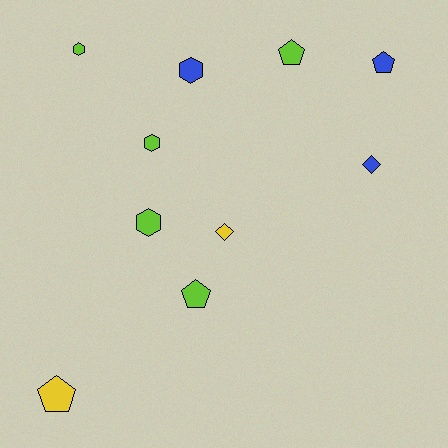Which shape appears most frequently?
Hexagon, with 4 objects.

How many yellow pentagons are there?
There is 1 yellow pentagon.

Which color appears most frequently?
Lime, with 5 objects.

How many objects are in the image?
There are 10 objects.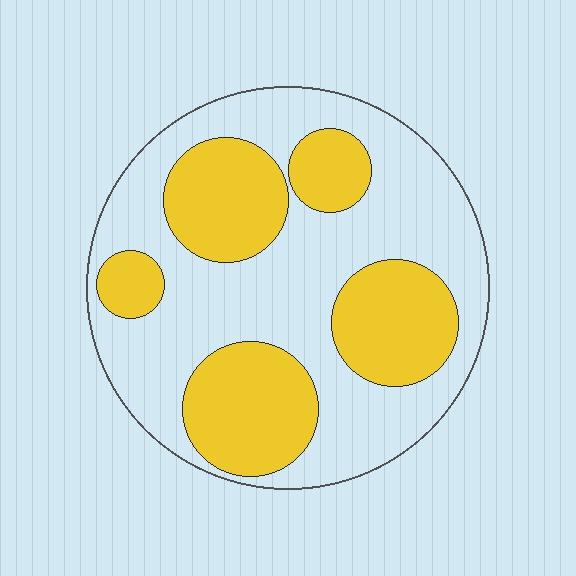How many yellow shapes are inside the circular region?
5.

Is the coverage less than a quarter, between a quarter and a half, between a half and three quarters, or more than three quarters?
Between a quarter and a half.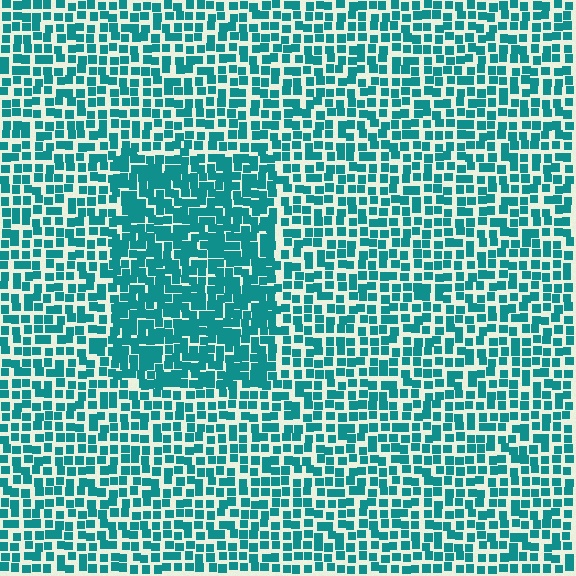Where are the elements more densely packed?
The elements are more densely packed inside the rectangle boundary.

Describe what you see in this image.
The image contains small teal elements arranged at two different densities. A rectangle-shaped region is visible where the elements are more densely packed than the surrounding area.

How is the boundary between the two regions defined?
The boundary is defined by a change in element density (approximately 1.6x ratio). All elements are the same color, size, and shape.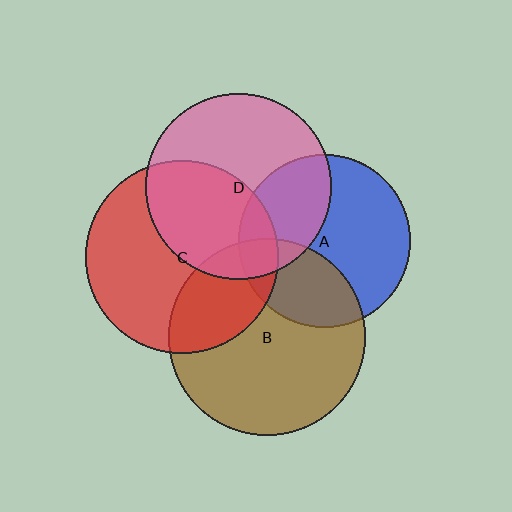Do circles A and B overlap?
Yes.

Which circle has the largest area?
Circle B (brown).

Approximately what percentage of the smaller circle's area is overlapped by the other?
Approximately 30%.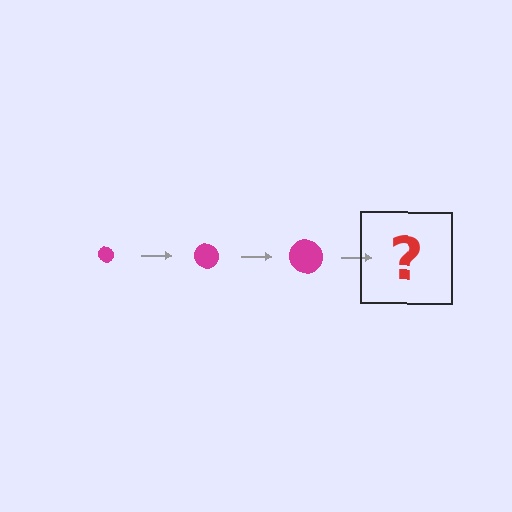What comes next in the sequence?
The next element should be a magenta circle, larger than the previous one.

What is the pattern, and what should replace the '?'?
The pattern is that the circle gets progressively larger each step. The '?' should be a magenta circle, larger than the previous one.